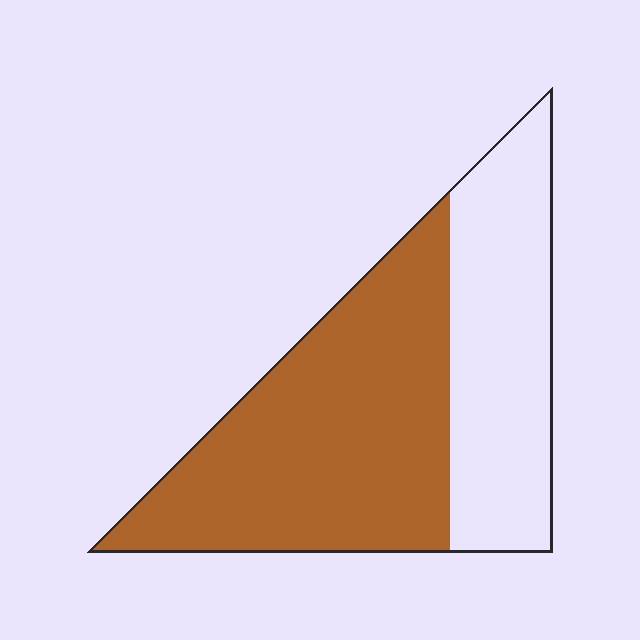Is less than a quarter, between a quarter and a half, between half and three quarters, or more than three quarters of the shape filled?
Between half and three quarters.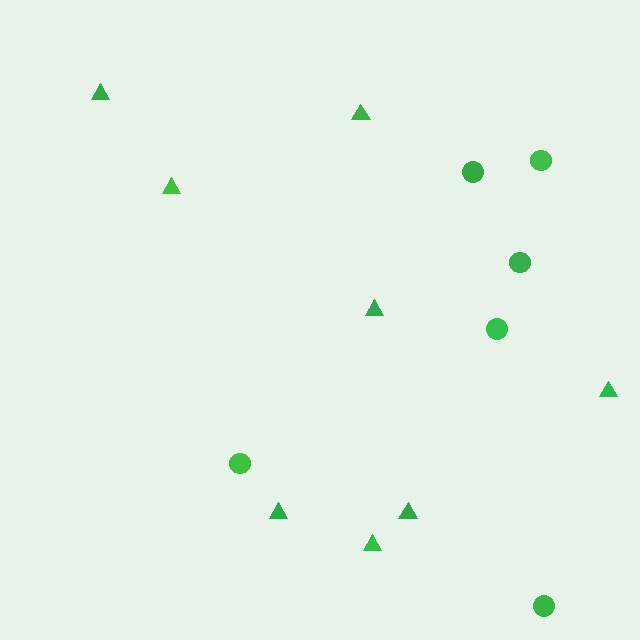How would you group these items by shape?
There are 2 groups: one group of triangles (8) and one group of circles (6).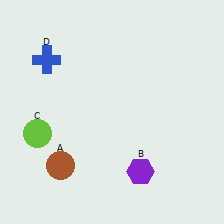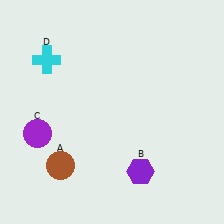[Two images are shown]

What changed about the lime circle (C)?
In Image 1, C is lime. In Image 2, it changed to purple.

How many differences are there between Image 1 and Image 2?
There are 2 differences between the two images.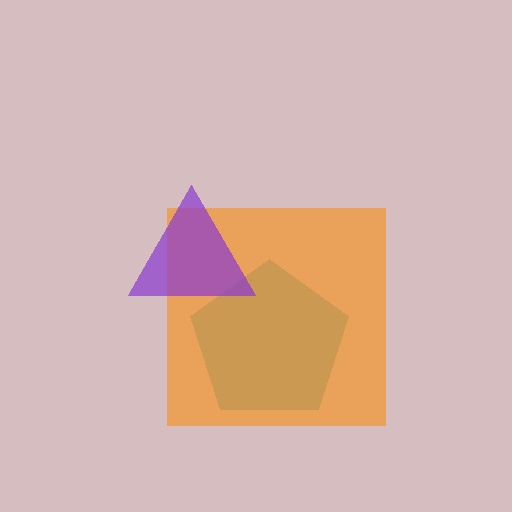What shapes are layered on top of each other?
The layered shapes are: a teal pentagon, an orange square, a purple triangle.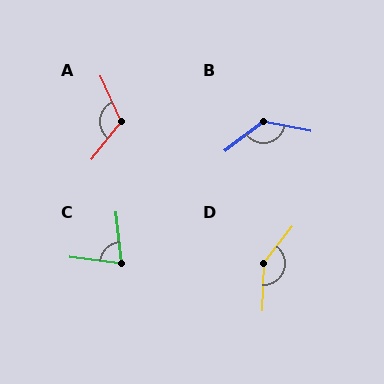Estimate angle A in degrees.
Approximately 117 degrees.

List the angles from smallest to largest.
C (77°), A (117°), B (131°), D (144°).